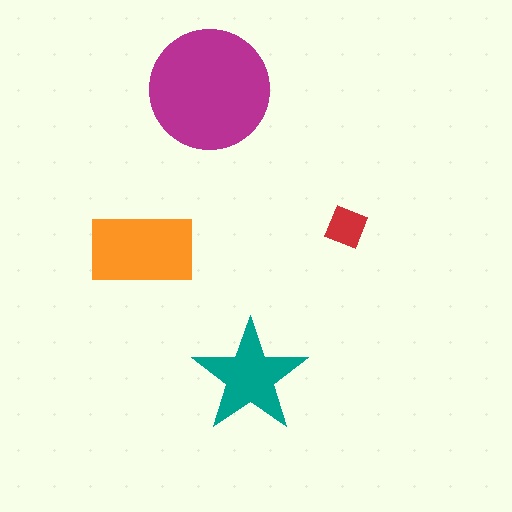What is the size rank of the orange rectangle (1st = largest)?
2nd.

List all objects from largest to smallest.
The magenta circle, the orange rectangle, the teal star, the red square.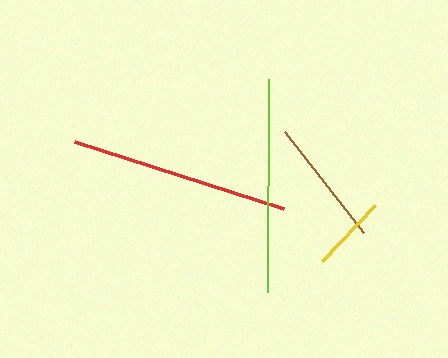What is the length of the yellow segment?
The yellow segment is approximately 77 pixels long.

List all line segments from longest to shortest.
From longest to shortest: red, lime, brown, yellow.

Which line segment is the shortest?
The yellow line is the shortest at approximately 77 pixels.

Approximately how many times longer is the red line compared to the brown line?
The red line is approximately 1.7 times the length of the brown line.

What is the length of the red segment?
The red segment is approximately 219 pixels long.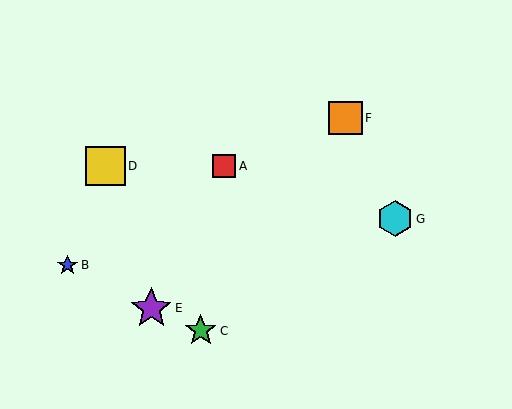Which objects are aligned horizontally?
Objects A, D are aligned horizontally.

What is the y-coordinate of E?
Object E is at y≈308.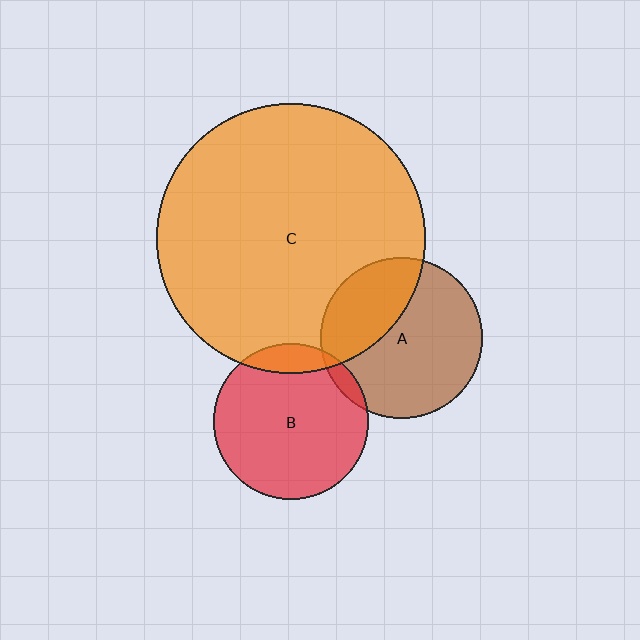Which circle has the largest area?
Circle C (orange).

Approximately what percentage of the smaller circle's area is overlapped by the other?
Approximately 35%.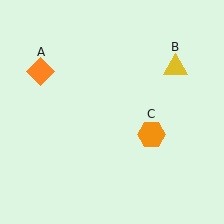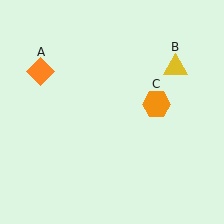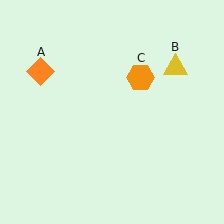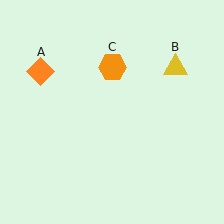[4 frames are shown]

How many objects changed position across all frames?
1 object changed position: orange hexagon (object C).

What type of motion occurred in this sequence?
The orange hexagon (object C) rotated counterclockwise around the center of the scene.